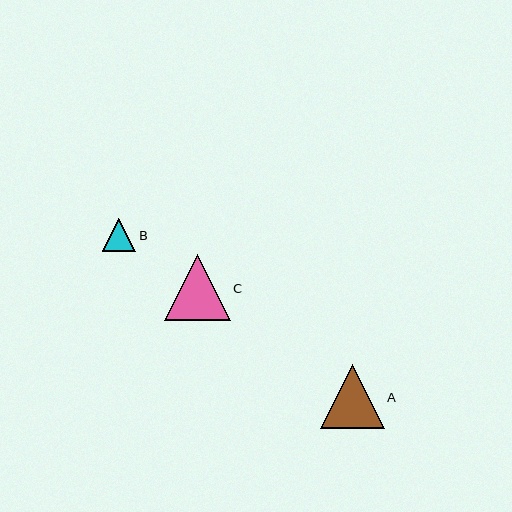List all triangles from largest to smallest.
From largest to smallest: C, A, B.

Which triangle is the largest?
Triangle C is the largest with a size of approximately 66 pixels.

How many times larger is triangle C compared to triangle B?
Triangle C is approximately 2.0 times the size of triangle B.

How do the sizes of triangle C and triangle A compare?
Triangle C and triangle A are approximately the same size.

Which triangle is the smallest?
Triangle B is the smallest with a size of approximately 34 pixels.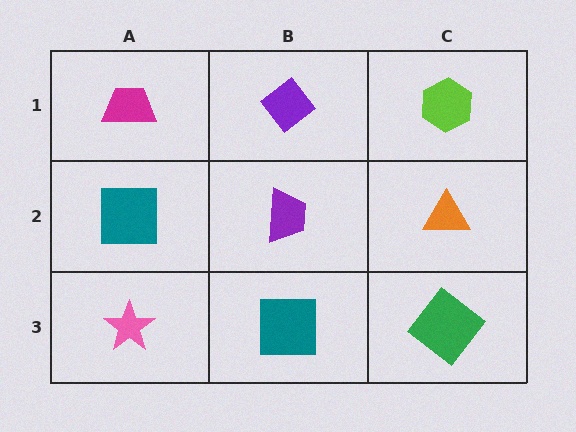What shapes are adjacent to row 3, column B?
A purple trapezoid (row 2, column B), a pink star (row 3, column A), a green diamond (row 3, column C).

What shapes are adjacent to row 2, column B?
A purple diamond (row 1, column B), a teal square (row 3, column B), a teal square (row 2, column A), an orange triangle (row 2, column C).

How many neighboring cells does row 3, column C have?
2.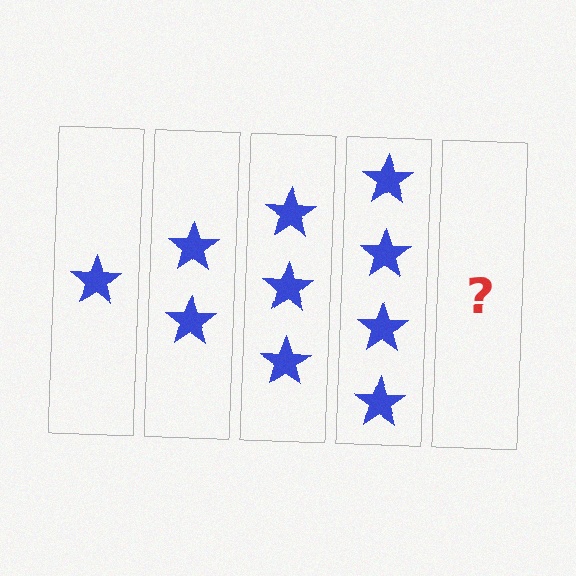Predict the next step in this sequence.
The next step is 5 stars.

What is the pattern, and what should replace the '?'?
The pattern is that each step adds one more star. The '?' should be 5 stars.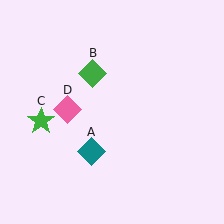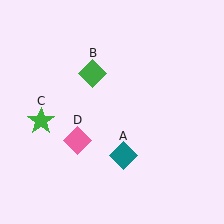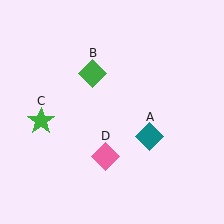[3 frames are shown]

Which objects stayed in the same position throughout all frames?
Green diamond (object B) and green star (object C) remained stationary.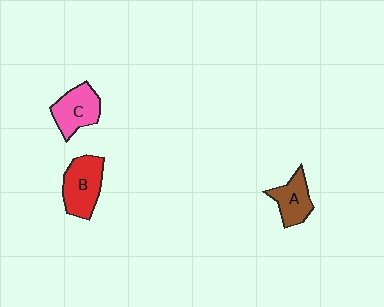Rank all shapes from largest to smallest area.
From largest to smallest: B (red), C (pink), A (brown).